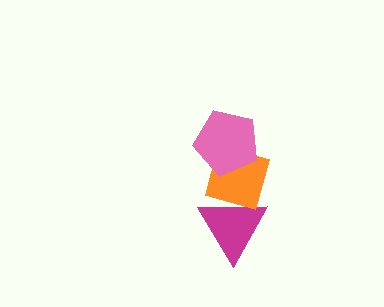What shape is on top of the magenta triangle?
The orange diamond is on top of the magenta triangle.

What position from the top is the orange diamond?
The orange diamond is 2nd from the top.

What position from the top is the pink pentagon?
The pink pentagon is 1st from the top.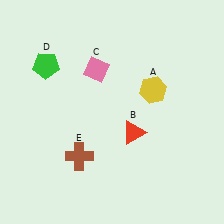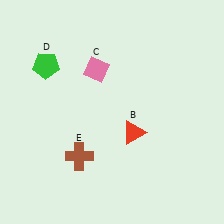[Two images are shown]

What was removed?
The yellow hexagon (A) was removed in Image 2.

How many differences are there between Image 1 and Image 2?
There is 1 difference between the two images.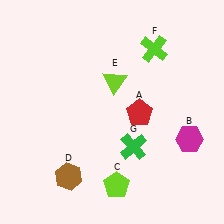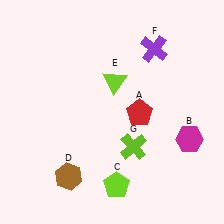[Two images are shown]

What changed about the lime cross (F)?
In Image 1, F is lime. In Image 2, it changed to purple.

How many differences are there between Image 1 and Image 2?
There are 2 differences between the two images.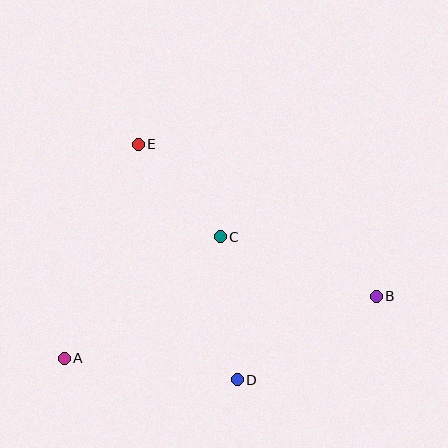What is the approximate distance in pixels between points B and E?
The distance between B and E is approximately 283 pixels.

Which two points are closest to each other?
Points C and E are closest to each other.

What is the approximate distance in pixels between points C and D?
The distance between C and D is approximately 144 pixels.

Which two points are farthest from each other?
Points A and B are farthest from each other.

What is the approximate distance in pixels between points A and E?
The distance between A and E is approximately 226 pixels.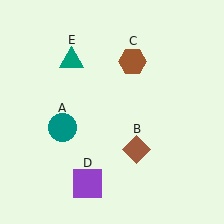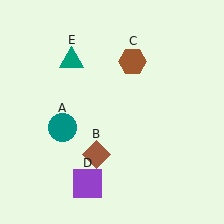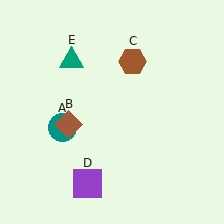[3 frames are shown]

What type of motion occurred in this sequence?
The brown diamond (object B) rotated clockwise around the center of the scene.